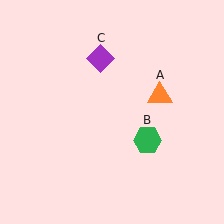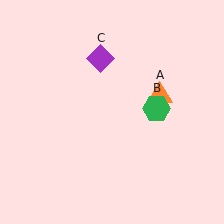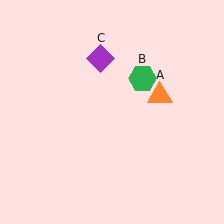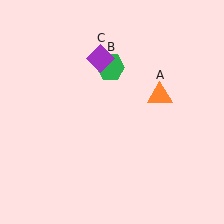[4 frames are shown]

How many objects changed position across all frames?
1 object changed position: green hexagon (object B).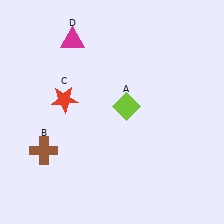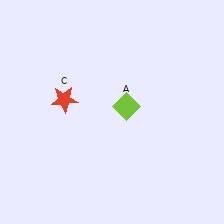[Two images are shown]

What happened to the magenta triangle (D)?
The magenta triangle (D) was removed in Image 2. It was in the top-left area of Image 1.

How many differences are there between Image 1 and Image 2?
There are 2 differences between the two images.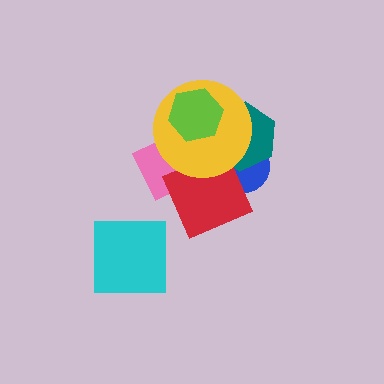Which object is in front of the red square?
The yellow circle is in front of the red square.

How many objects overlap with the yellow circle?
5 objects overlap with the yellow circle.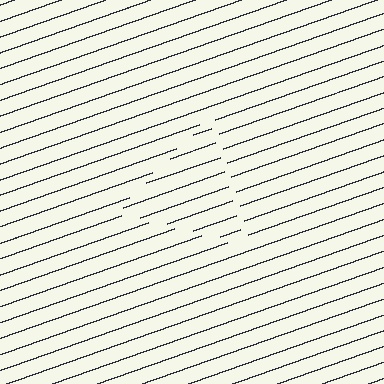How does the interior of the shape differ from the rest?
The interior of the shape contains the same grating, shifted by half a period — the contour is defined by the phase discontinuity where line-ends from the inner and outer gratings abut.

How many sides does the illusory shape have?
3 sides — the line-ends trace a triangle.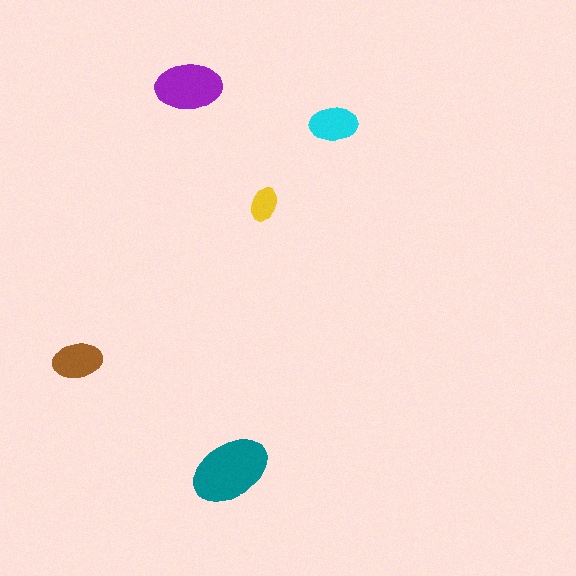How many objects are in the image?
There are 5 objects in the image.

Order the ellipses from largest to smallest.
the teal one, the purple one, the brown one, the cyan one, the yellow one.